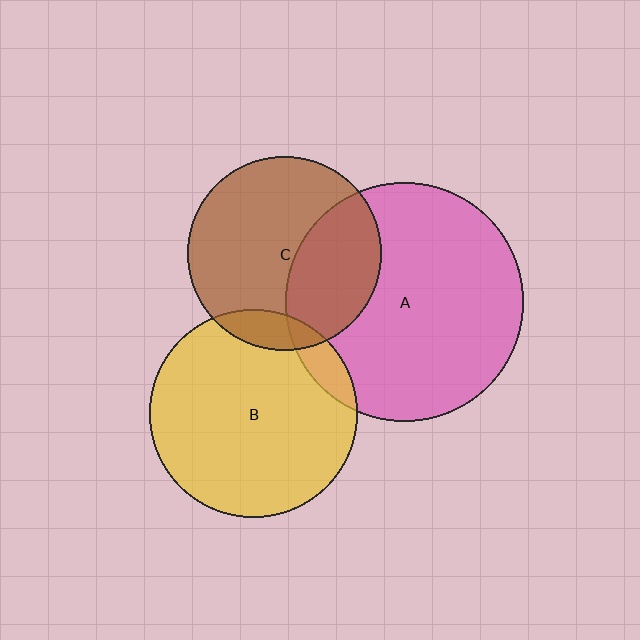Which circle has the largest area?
Circle A (pink).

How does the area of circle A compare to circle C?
Approximately 1.5 times.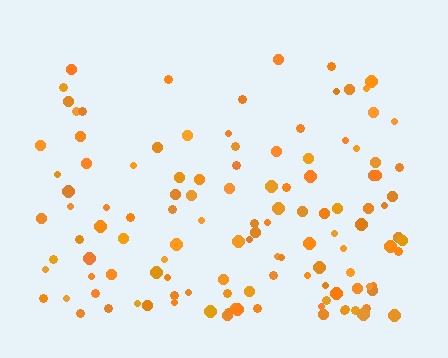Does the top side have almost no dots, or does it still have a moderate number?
Still a moderate number, just noticeably fewer than the bottom.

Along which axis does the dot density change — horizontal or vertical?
Vertical.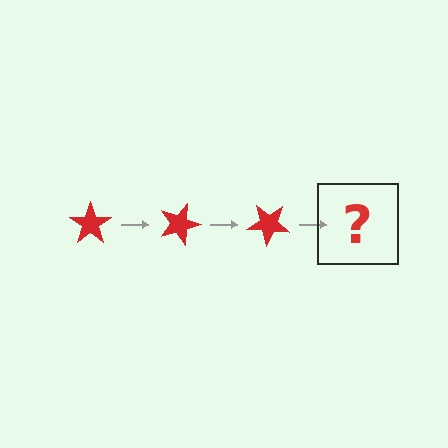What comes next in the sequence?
The next element should be a red star rotated 60 degrees.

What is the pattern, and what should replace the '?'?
The pattern is that the star rotates 20 degrees each step. The '?' should be a red star rotated 60 degrees.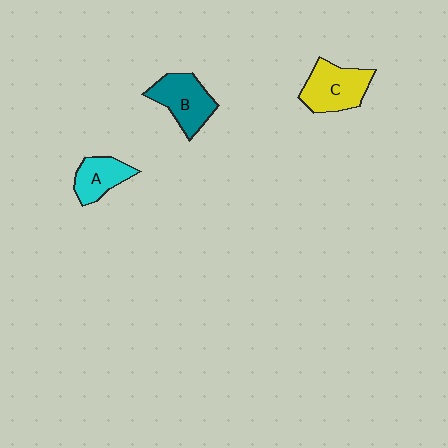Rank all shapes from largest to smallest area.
From largest to smallest: C (yellow), B (teal), A (cyan).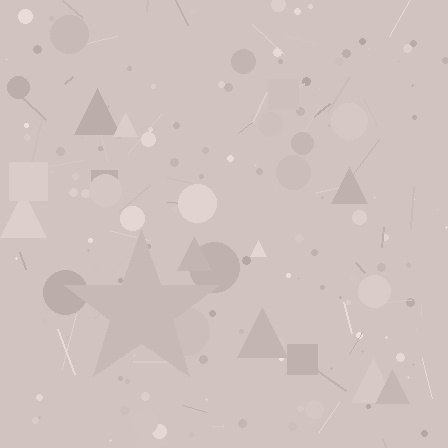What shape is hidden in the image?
A star is hidden in the image.